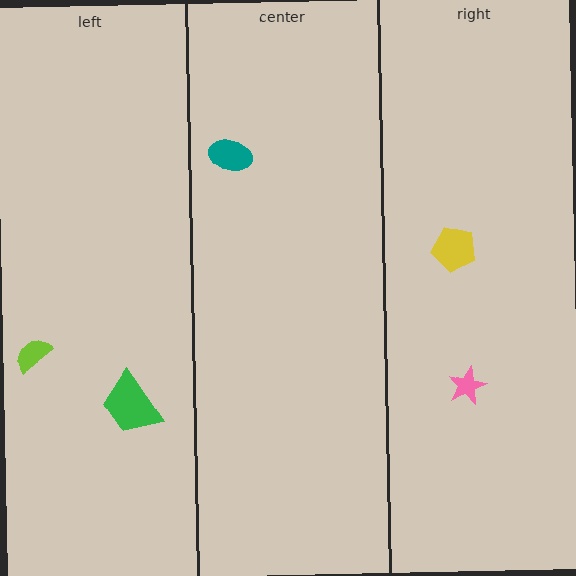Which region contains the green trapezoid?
The left region.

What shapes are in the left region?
The green trapezoid, the lime semicircle.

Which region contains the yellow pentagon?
The right region.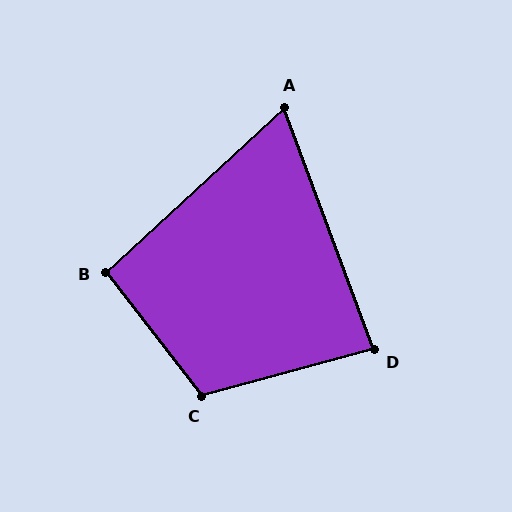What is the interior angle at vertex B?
Approximately 95 degrees (obtuse).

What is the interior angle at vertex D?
Approximately 85 degrees (acute).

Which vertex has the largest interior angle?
C, at approximately 112 degrees.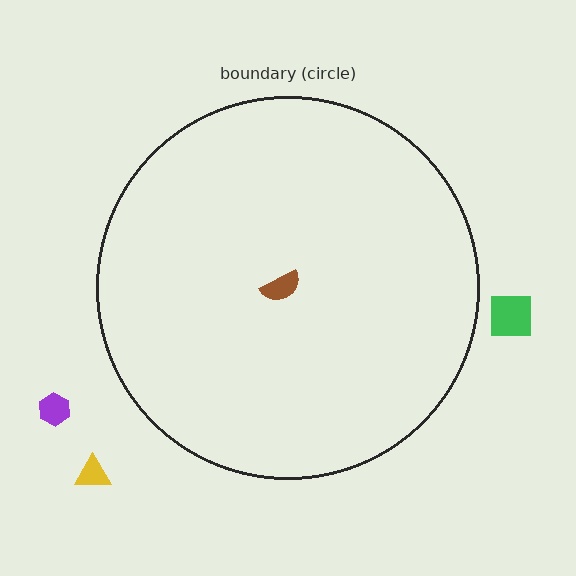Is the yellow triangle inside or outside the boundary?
Outside.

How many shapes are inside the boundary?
1 inside, 3 outside.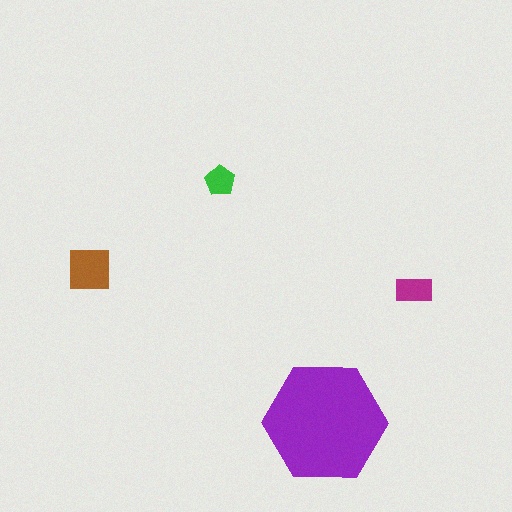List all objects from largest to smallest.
The purple hexagon, the brown square, the magenta rectangle, the green pentagon.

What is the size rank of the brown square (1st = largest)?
2nd.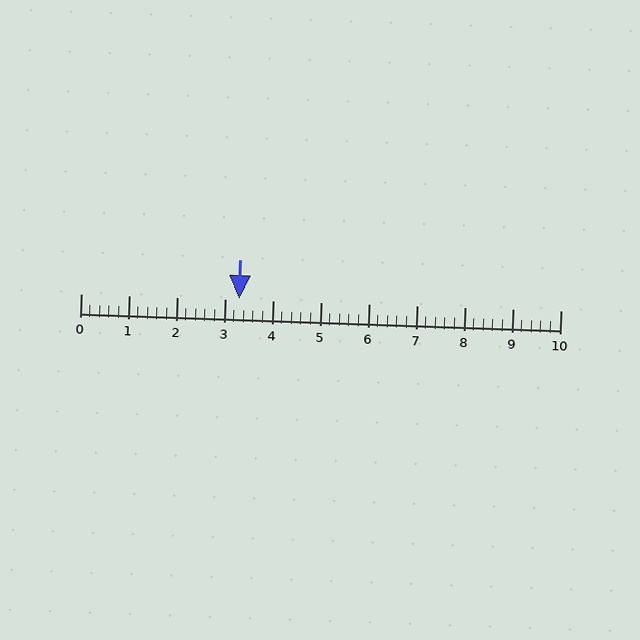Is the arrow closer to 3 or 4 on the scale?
The arrow is closer to 3.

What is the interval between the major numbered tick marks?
The major tick marks are spaced 1 units apart.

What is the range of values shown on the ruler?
The ruler shows values from 0 to 10.